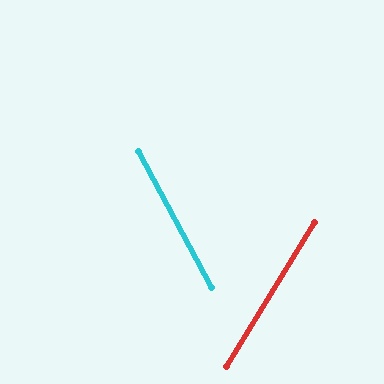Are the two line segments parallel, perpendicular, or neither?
Neither parallel nor perpendicular — they differ by about 60°.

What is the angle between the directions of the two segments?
Approximately 60 degrees.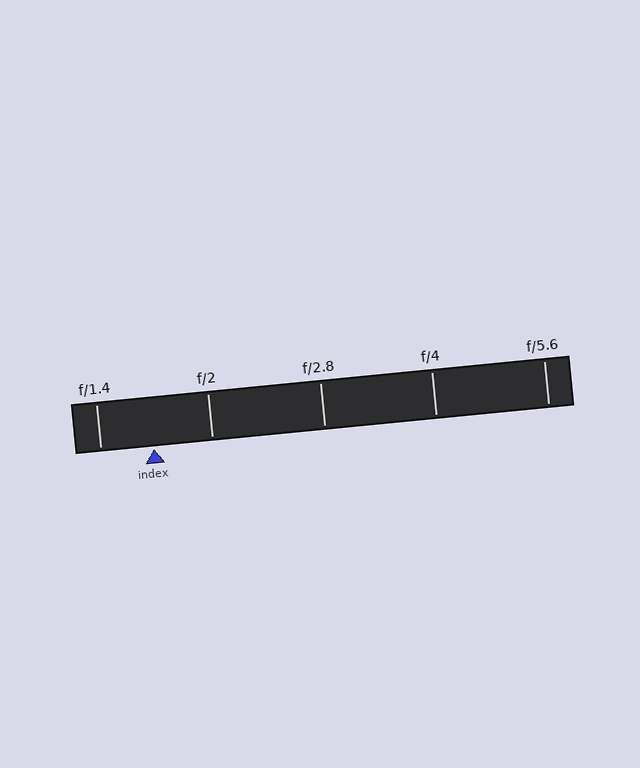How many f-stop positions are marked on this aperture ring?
There are 5 f-stop positions marked.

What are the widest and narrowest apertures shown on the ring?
The widest aperture shown is f/1.4 and the narrowest is f/5.6.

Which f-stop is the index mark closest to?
The index mark is closest to f/1.4.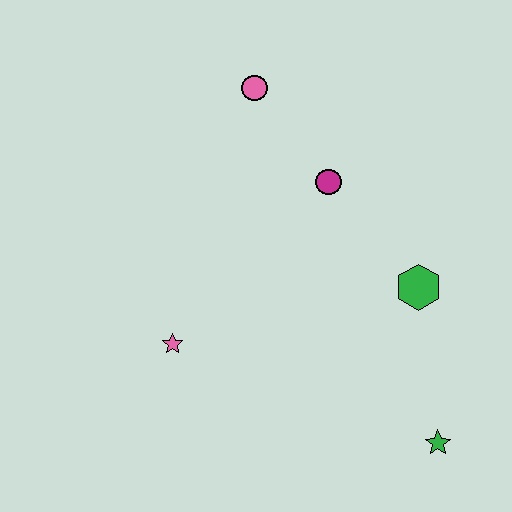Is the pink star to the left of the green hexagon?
Yes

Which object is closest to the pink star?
The magenta circle is closest to the pink star.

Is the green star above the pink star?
No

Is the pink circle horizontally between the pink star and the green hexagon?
Yes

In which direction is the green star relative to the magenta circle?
The green star is below the magenta circle.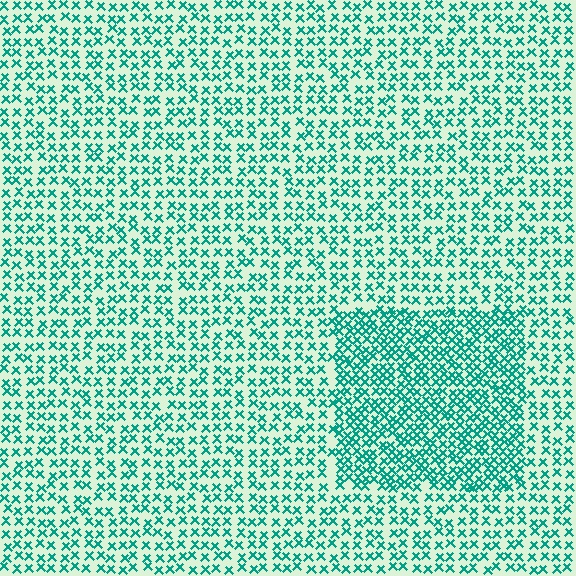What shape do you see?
I see a rectangle.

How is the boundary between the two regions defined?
The boundary is defined by a change in element density (approximately 1.9x ratio). All elements are the same color, size, and shape.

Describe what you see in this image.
The image contains small teal elements arranged at two different densities. A rectangle-shaped region is visible where the elements are more densely packed than the surrounding area.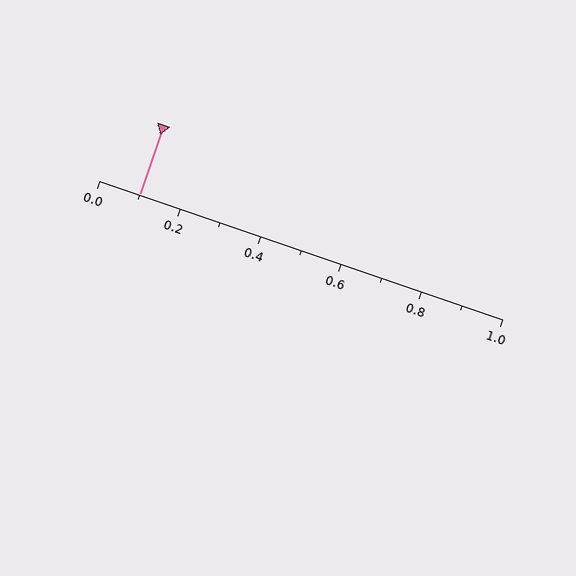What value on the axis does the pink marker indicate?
The marker indicates approximately 0.1.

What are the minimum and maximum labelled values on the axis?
The axis runs from 0.0 to 1.0.